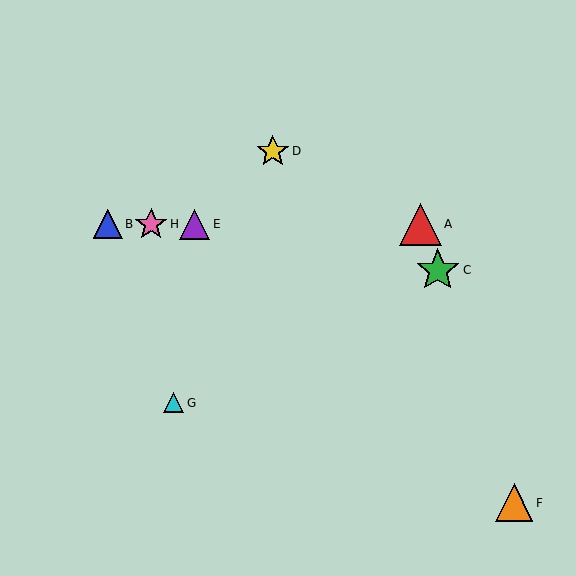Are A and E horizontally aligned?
Yes, both are at y≈224.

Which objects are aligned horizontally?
Objects A, B, E, H are aligned horizontally.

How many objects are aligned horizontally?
4 objects (A, B, E, H) are aligned horizontally.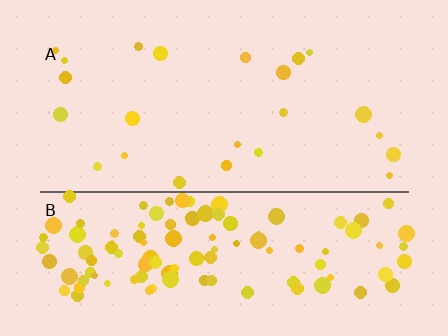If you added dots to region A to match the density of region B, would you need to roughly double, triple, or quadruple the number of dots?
Approximately quadruple.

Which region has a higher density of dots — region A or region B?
B (the bottom).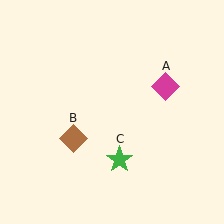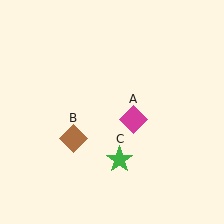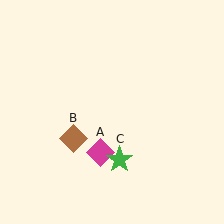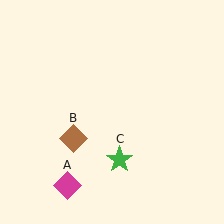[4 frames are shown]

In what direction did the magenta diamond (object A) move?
The magenta diamond (object A) moved down and to the left.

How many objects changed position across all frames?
1 object changed position: magenta diamond (object A).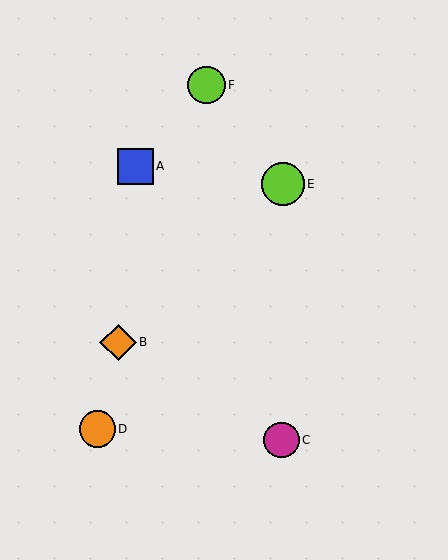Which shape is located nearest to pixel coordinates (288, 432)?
The magenta circle (labeled C) at (282, 440) is nearest to that location.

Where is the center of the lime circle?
The center of the lime circle is at (283, 184).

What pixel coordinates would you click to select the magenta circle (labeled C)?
Click at (282, 440) to select the magenta circle C.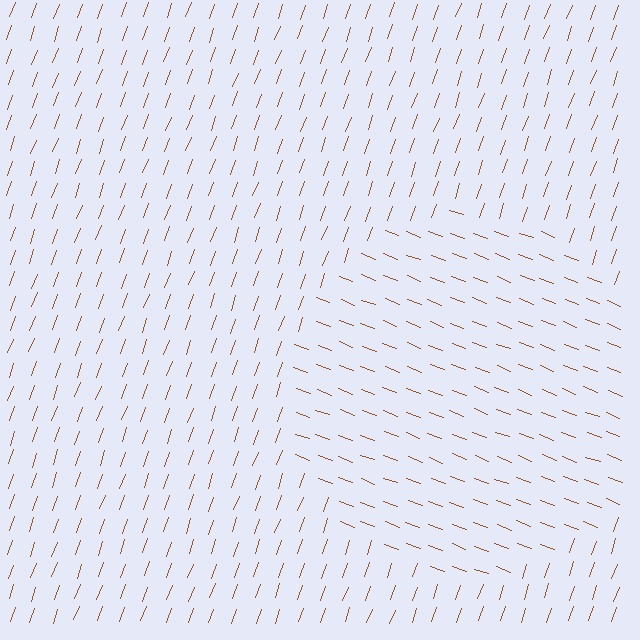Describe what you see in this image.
The image is filled with small brown line segments. A circle region in the image has lines oriented differently from the surrounding lines, creating a visible texture boundary.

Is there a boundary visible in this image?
Yes, there is a texture boundary formed by a change in line orientation.